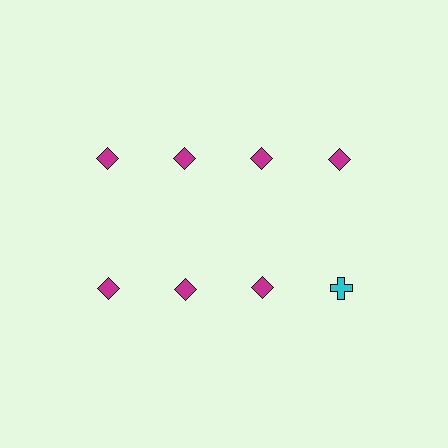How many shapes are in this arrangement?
There are 8 shapes arranged in a grid pattern.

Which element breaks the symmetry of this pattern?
The cyan cross in the second row, second from right column breaks the symmetry. All other shapes are magenta diamonds.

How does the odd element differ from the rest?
It differs in both color (cyan instead of magenta) and shape (cross instead of diamond).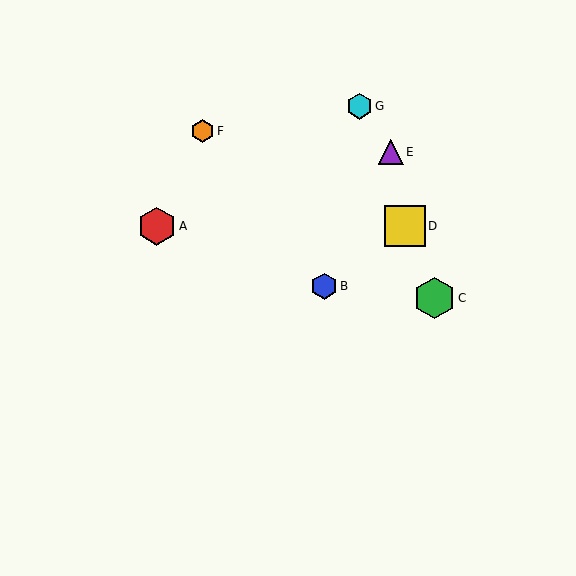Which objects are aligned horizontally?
Objects A, D are aligned horizontally.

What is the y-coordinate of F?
Object F is at y≈131.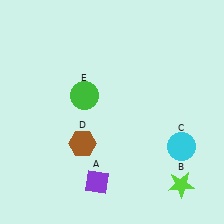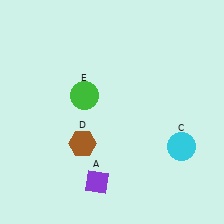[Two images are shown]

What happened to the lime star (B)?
The lime star (B) was removed in Image 2. It was in the bottom-right area of Image 1.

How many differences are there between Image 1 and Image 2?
There is 1 difference between the two images.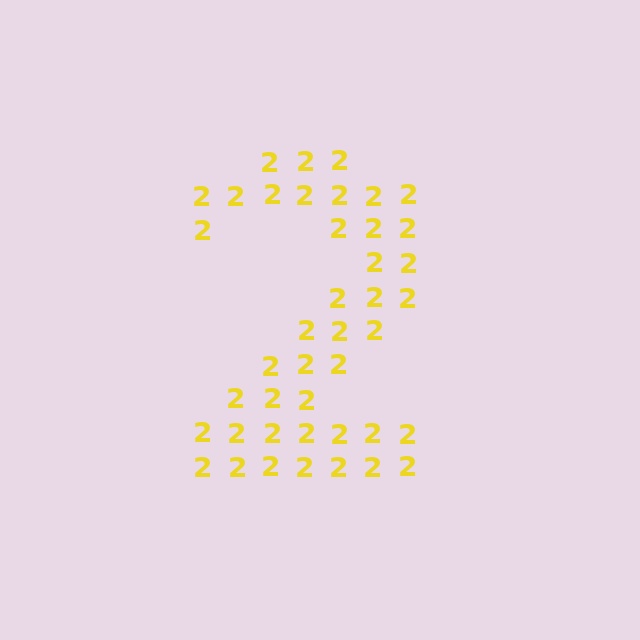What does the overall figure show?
The overall figure shows the digit 2.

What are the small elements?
The small elements are digit 2's.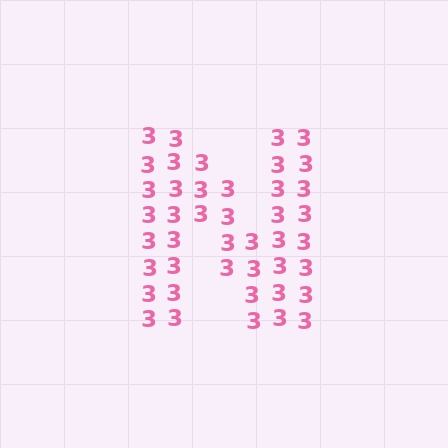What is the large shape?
The large shape is the letter N.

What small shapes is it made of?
It is made of small digit 3's.